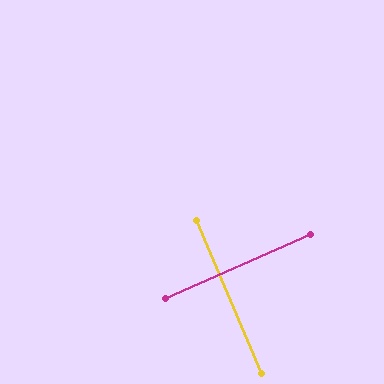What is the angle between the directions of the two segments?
Approximately 89 degrees.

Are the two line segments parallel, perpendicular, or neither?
Perpendicular — they meet at approximately 89°.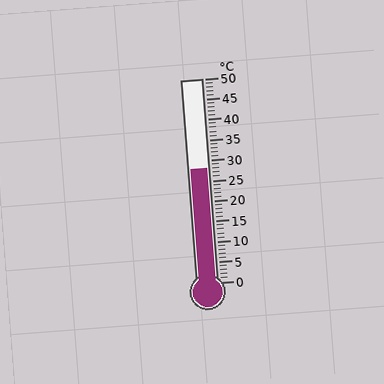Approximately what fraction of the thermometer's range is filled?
The thermometer is filled to approximately 55% of its range.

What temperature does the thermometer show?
The thermometer shows approximately 28°C.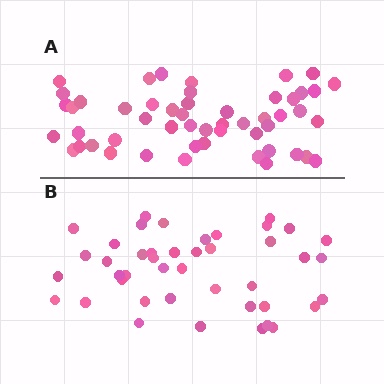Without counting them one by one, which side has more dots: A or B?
Region A (the top region) has more dots.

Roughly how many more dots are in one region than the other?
Region A has roughly 8 or so more dots than region B.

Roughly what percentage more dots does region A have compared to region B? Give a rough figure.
About 20% more.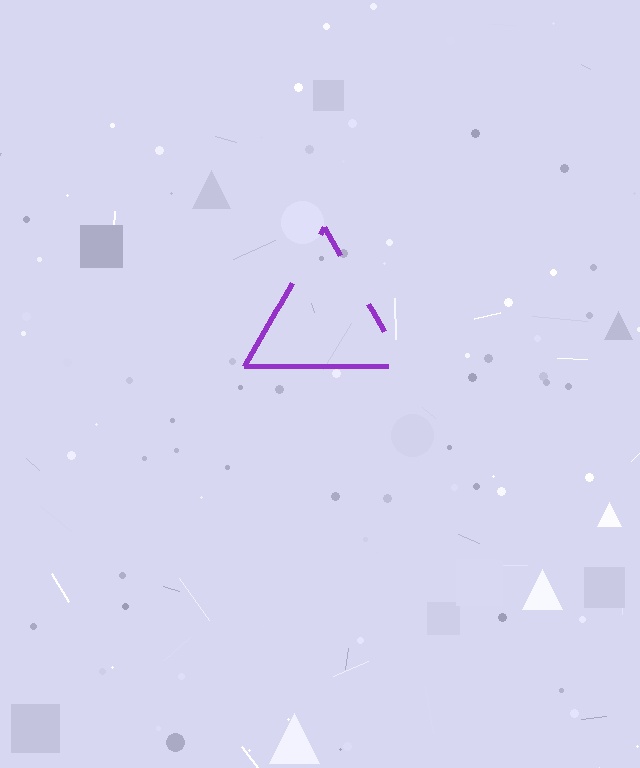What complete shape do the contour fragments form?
The contour fragments form a triangle.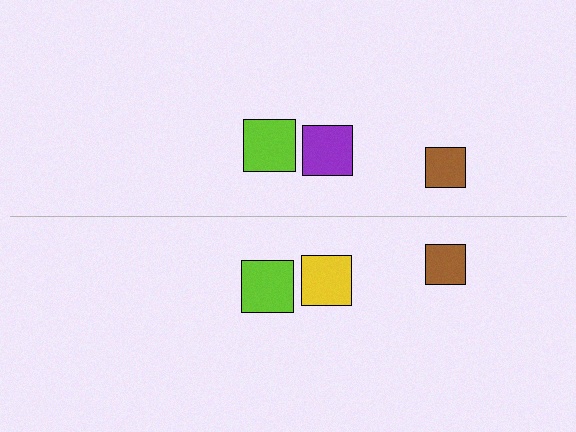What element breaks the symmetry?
The yellow square on the bottom side breaks the symmetry — its mirror counterpart is purple.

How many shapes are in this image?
There are 6 shapes in this image.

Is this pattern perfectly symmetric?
No, the pattern is not perfectly symmetric. The yellow square on the bottom side breaks the symmetry — its mirror counterpart is purple.